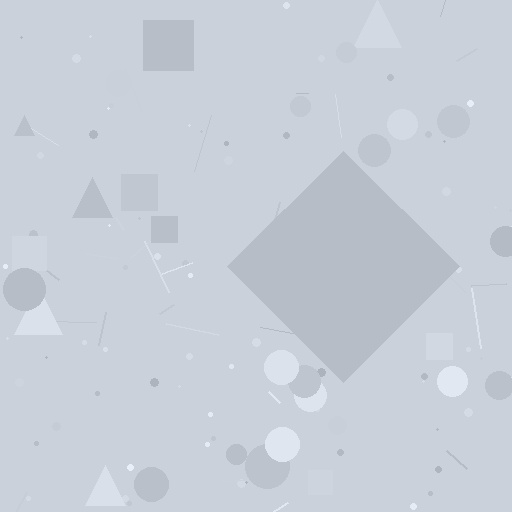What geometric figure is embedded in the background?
A diamond is embedded in the background.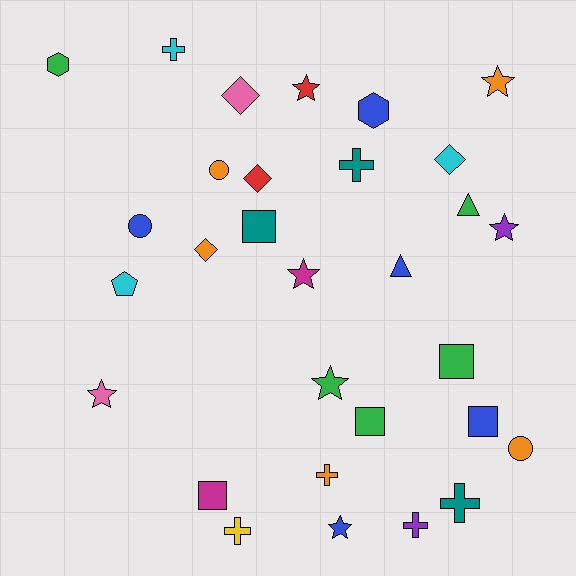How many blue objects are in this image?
There are 5 blue objects.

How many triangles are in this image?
There are 2 triangles.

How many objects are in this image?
There are 30 objects.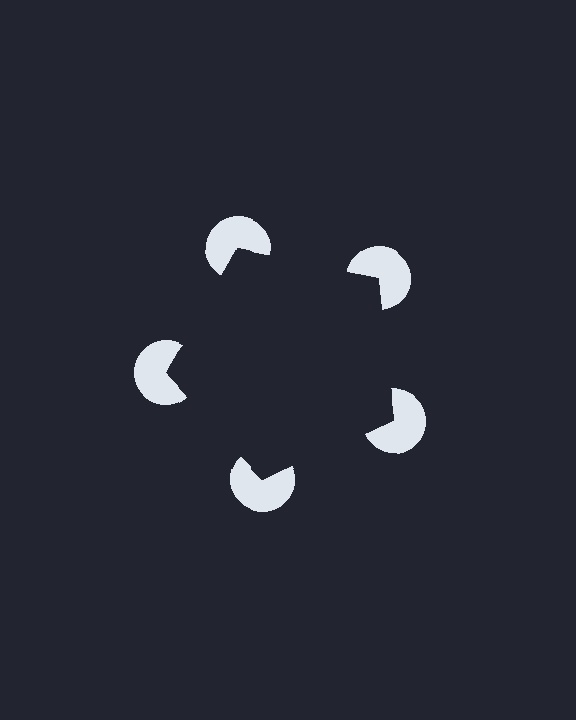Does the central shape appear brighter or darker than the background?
It typically appears slightly darker than the background, even though no actual brightness change is drawn.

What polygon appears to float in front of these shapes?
An illusory pentagon — its edges are inferred from the aligned wedge cuts in the pac-man discs, not physically drawn.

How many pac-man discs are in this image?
There are 5 — one at each vertex of the illusory pentagon.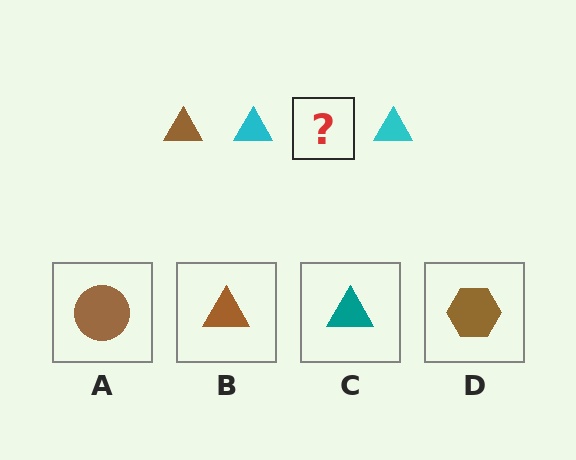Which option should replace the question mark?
Option B.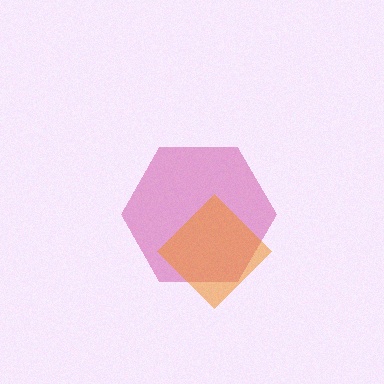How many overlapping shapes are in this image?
There are 2 overlapping shapes in the image.